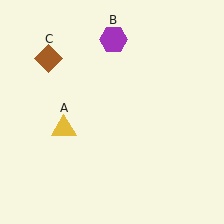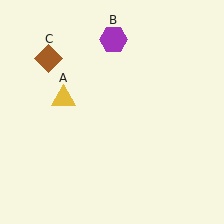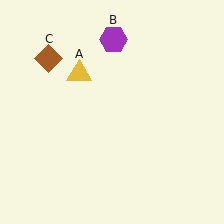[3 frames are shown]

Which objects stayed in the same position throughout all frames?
Purple hexagon (object B) and brown diamond (object C) remained stationary.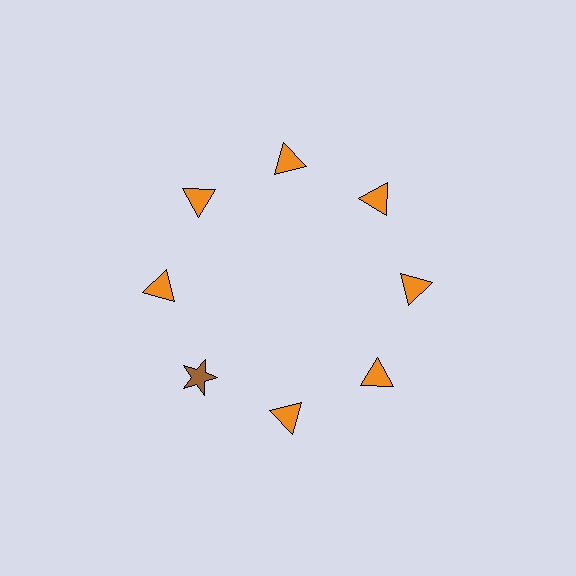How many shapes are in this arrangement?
There are 8 shapes arranged in a ring pattern.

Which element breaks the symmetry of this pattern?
The brown star at roughly the 8 o'clock position breaks the symmetry. All other shapes are orange triangles.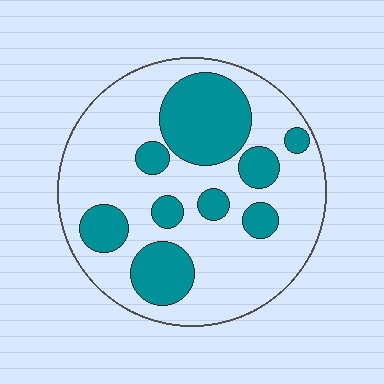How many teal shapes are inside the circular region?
9.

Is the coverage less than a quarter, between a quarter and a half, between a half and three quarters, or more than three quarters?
Between a quarter and a half.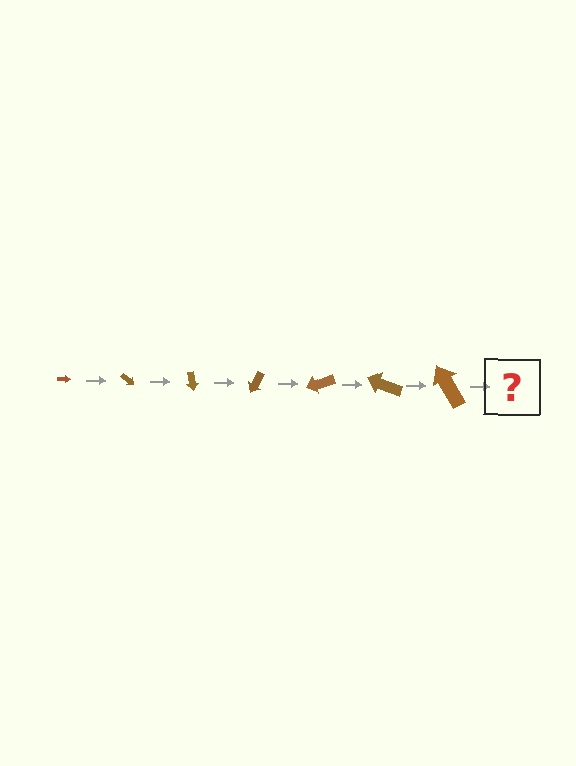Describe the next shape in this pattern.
It should be an arrow, larger than the previous one and rotated 280 degrees from the start.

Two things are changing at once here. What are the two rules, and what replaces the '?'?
The two rules are that the arrow grows larger each step and it rotates 40 degrees each step. The '?' should be an arrow, larger than the previous one and rotated 280 degrees from the start.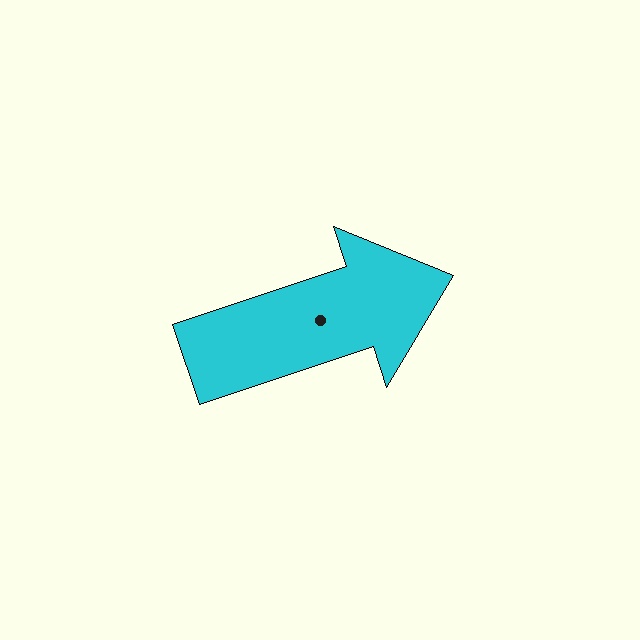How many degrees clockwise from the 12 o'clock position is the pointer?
Approximately 72 degrees.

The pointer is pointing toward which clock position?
Roughly 2 o'clock.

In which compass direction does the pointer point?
East.